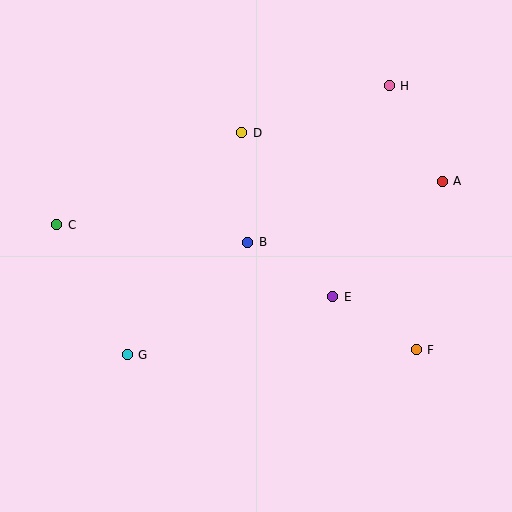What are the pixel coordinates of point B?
Point B is at (248, 242).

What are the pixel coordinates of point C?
Point C is at (57, 225).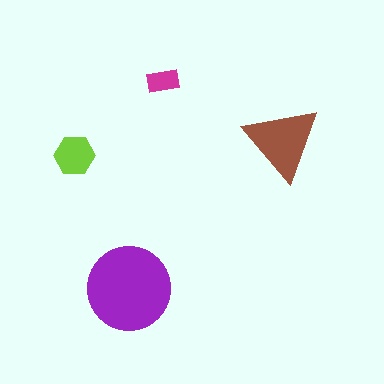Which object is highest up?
The magenta rectangle is topmost.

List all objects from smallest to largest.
The magenta rectangle, the lime hexagon, the brown triangle, the purple circle.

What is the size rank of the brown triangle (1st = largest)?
2nd.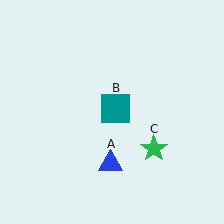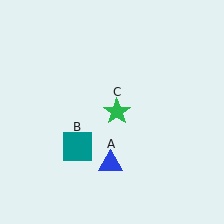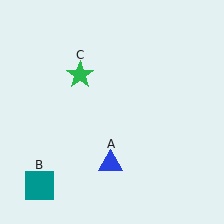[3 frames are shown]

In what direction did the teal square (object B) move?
The teal square (object B) moved down and to the left.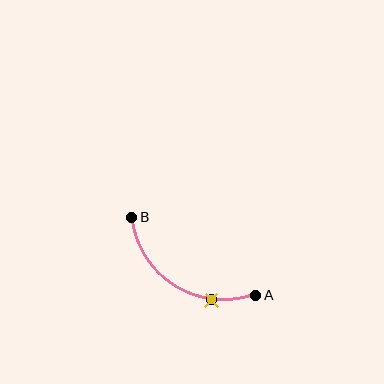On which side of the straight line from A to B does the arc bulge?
The arc bulges below the straight line connecting A and B.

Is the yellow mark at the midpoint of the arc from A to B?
No. The yellow mark lies on the arc but is closer to endpoint A. The arc midpoint would be at the point on the curve equidistant along the arc from both A and B.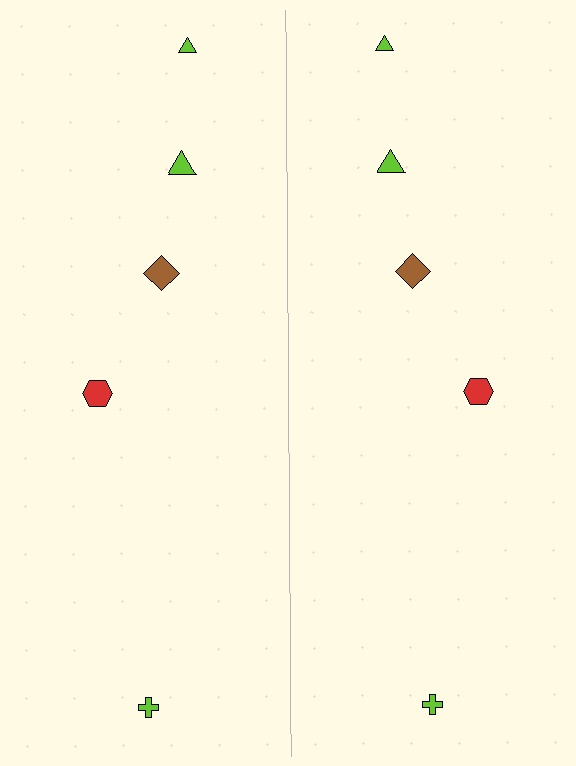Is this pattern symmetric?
Yes, this pattern has bilateral (reflection) symmetry.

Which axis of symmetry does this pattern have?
The pattern has a vertical axis of symmetry running through the center of the image.